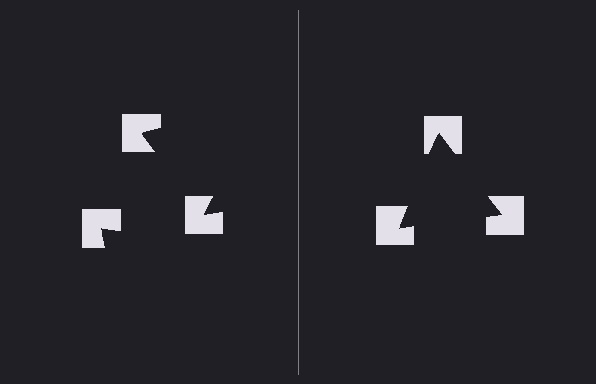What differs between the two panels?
The notched squares are positioned identically on both sides; only the wedge orientations differ. On the right they align to a triangle; on the left they are misaligned.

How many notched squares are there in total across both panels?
6 — 3 on each side.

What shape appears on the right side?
An illusory triangle.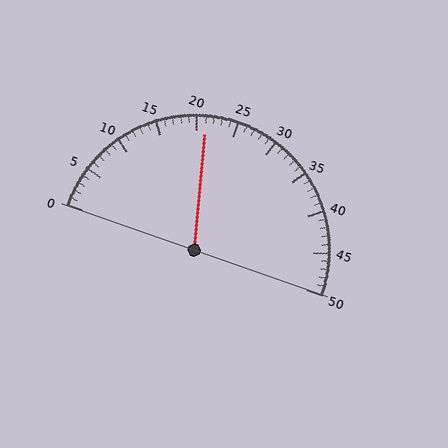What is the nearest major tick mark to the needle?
The nearest major tick mark is 20.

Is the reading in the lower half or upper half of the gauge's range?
The reading is in the lower half of the range (0 to 50).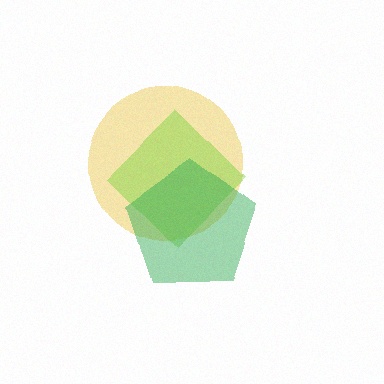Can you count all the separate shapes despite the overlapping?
Yes, there are 3 separate shapes.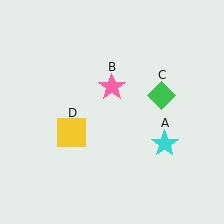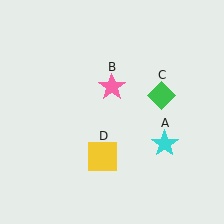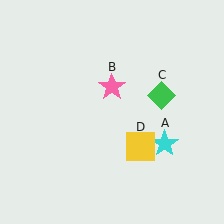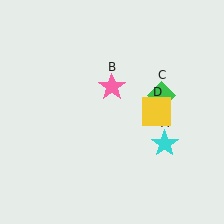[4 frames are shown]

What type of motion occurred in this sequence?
The yellow square (object D) rotated counterclockwise around the center of the scene.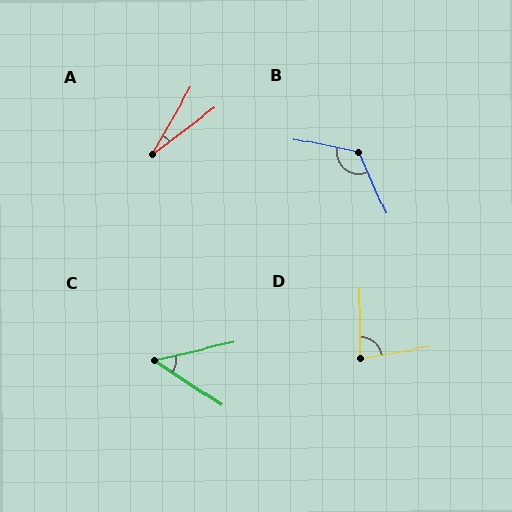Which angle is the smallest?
A, at approximately 23 degrees.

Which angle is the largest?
B, at approximately 126 degrees.